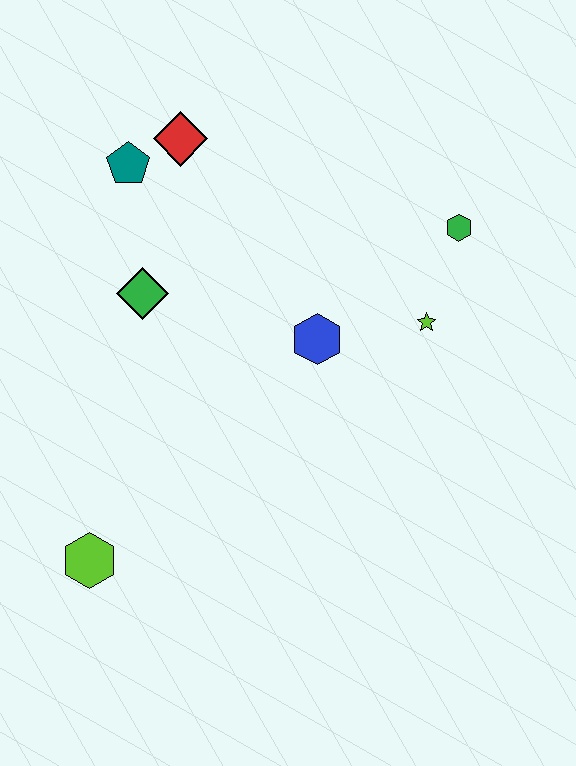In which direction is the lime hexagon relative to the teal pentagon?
The lime hexagon is below the teal pentagon.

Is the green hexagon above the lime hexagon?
Yes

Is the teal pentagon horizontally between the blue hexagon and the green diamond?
No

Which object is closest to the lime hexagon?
The green diamond is closest to the lime hexagon.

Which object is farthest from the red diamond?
The lime hexagon is farthest from the red diamond.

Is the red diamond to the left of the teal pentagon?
No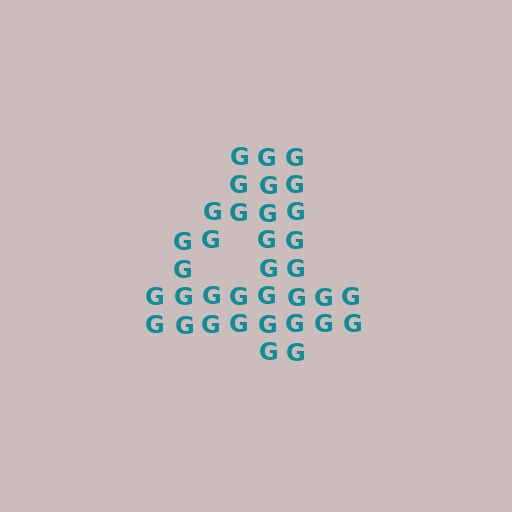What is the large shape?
The large shape is the digit 4.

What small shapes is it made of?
It is made of small letter G's.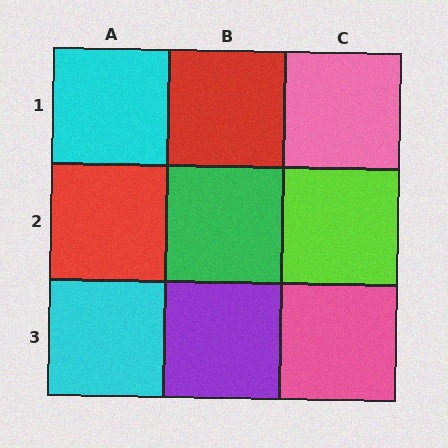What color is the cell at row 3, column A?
Cyan.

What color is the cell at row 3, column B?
Purple.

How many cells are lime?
1 cell is lime.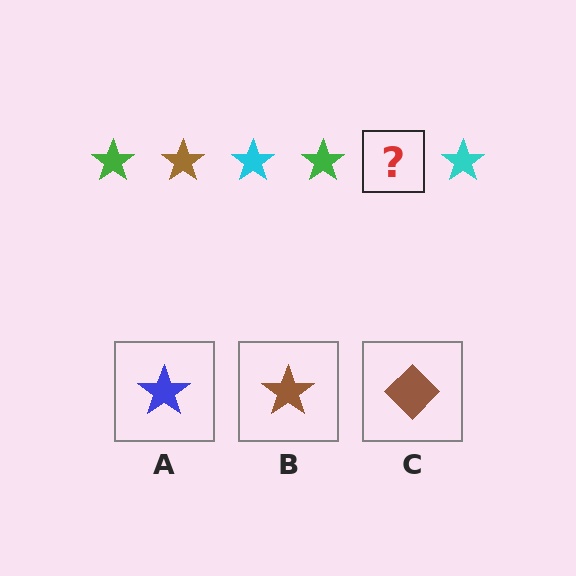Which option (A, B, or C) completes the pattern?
B.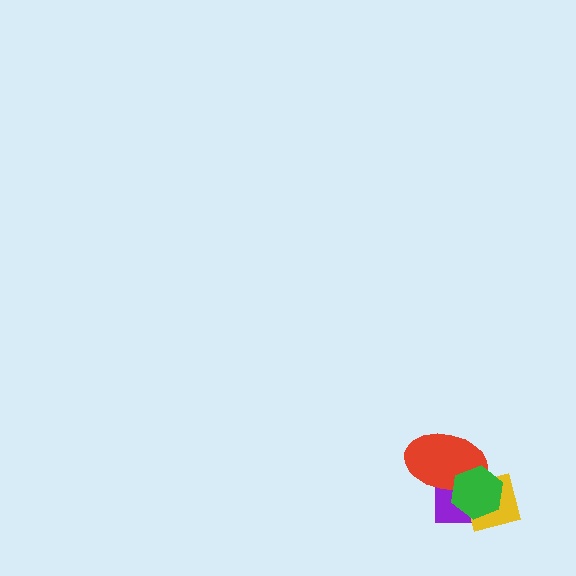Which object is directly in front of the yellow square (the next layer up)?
The red ellipse is directly in front of the yellow square.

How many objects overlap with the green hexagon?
3 objects overlap with the green hexagon.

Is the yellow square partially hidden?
Yes, it is partially covered by another shape.